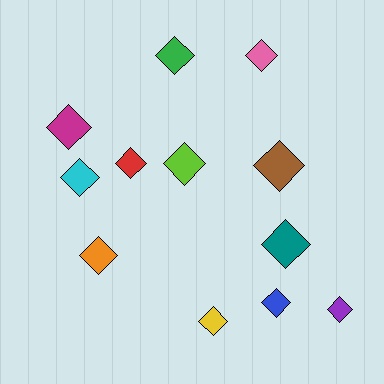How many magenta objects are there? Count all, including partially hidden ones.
There is 1 magenta object.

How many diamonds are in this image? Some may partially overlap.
There are 12 diamonds.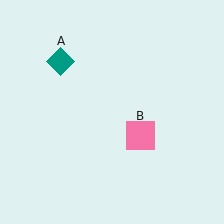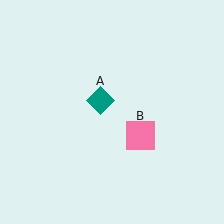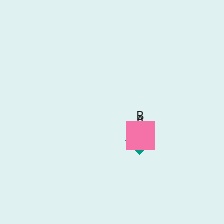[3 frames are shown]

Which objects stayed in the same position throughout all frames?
Pink square (object B) remained stationary.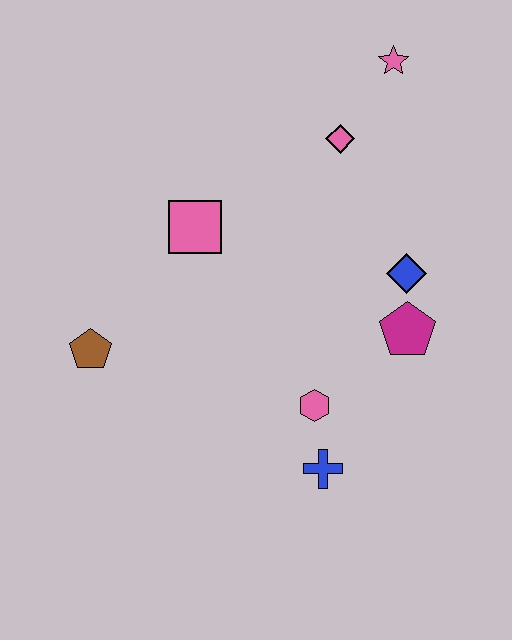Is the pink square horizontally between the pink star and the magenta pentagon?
No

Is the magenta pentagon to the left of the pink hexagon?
No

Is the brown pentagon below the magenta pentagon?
Yes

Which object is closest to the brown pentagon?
The pink square is closest to the brown pentagon.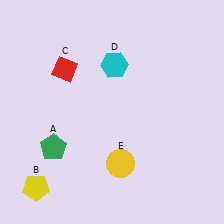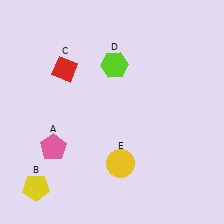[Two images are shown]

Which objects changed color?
A changed from green to pink. D changed from cyan to lime.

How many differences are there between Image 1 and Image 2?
There are 2 differences between the two images.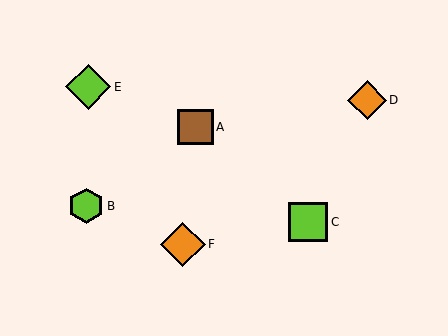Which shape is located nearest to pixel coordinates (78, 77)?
The lime diamond (labeled E) at (88, 87) is nearest to that location.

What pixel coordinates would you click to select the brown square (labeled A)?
Click at (195, 127) to select the brown square A.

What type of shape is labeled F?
Shape F is an orange diamond.